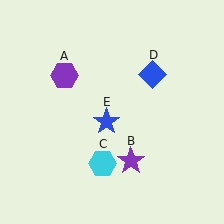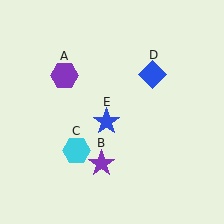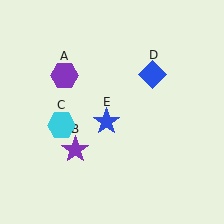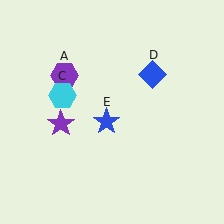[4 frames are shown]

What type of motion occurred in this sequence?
The purple star (object B), cyan hexagon (object C) rotated clockwise around the center of the scene.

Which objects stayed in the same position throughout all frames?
Purple hexagon (object A) and blue diamond (object D) and blue star (object E) remained stationary.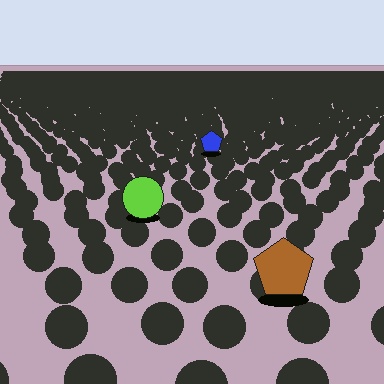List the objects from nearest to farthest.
From nearest to farthest: the brown pentagon, the lime circle, the blue pentagon.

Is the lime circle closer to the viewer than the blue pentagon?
Yes. The lime circle is closer — you can tell from the texture gradient: the ground texture is coarser near it.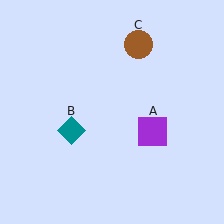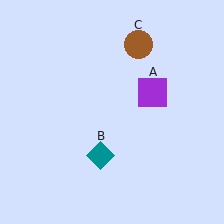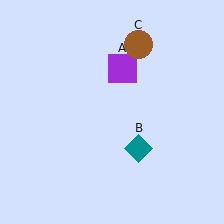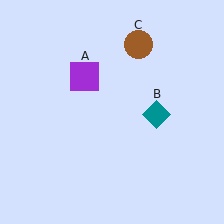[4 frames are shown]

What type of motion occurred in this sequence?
The purple square (object A), teal diamond (object B) rotated counterclockwise around the center of the scene.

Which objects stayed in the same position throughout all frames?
Brown circle (object C) remained stationary.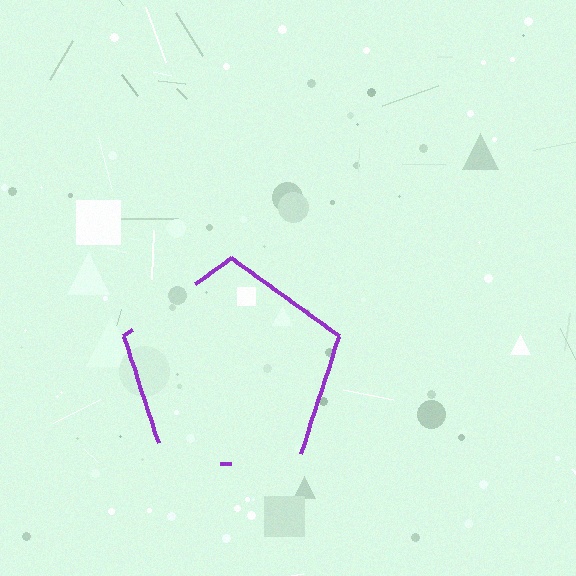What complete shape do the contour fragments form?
The contour fragments form a pentagon.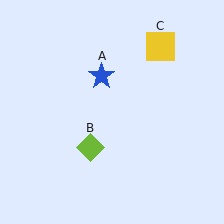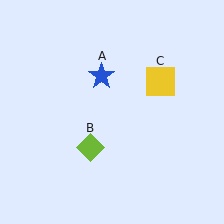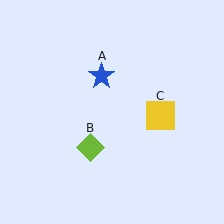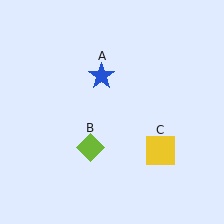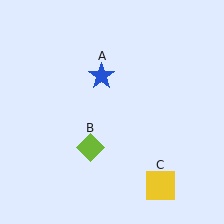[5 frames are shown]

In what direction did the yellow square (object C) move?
The yellow square (object C) moved down.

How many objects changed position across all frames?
1 object changed position: yellow square (object C).